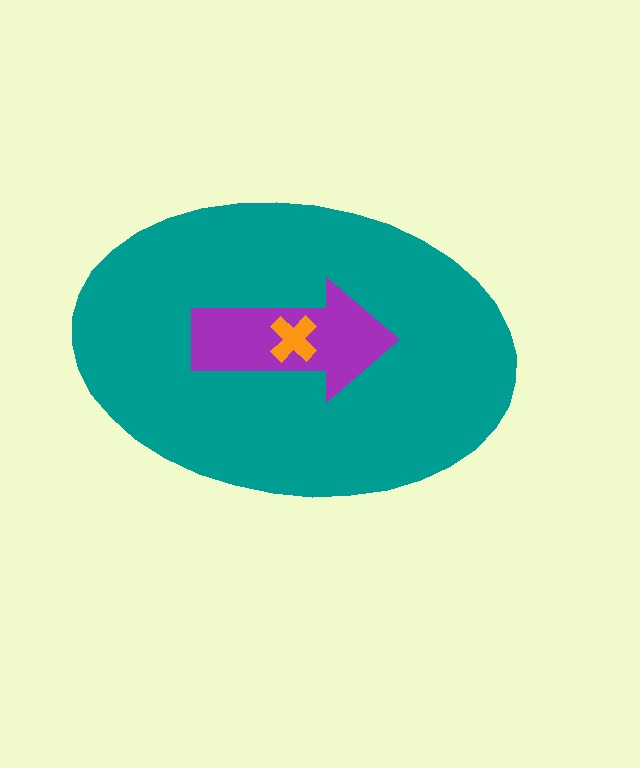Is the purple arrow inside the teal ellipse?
Yes.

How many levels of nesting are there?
3.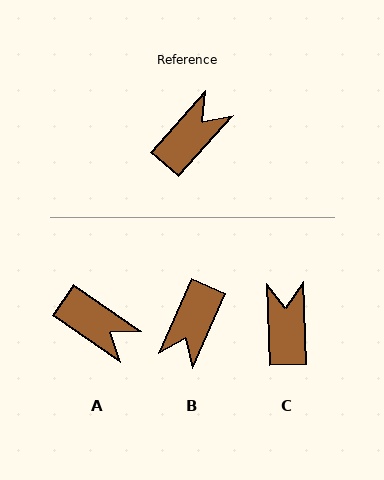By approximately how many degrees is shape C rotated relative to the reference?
Approximately 44 degrees counter-clockwise.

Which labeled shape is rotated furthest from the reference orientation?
B, about 163 degrees away.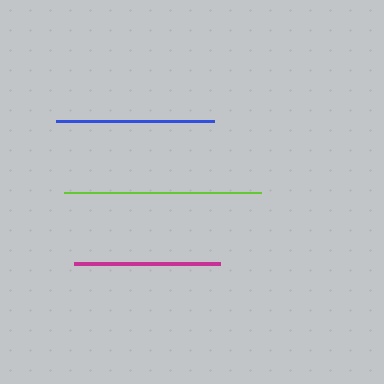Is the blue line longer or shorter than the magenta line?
The blue line is longer than the magenta line.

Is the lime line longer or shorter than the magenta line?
The lime line is longer than the magenta line.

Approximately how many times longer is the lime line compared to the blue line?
The lime line is approximately 1.2 times the length of the blue line.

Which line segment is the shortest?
The magenta line is the shortest at approximately 146 pixels.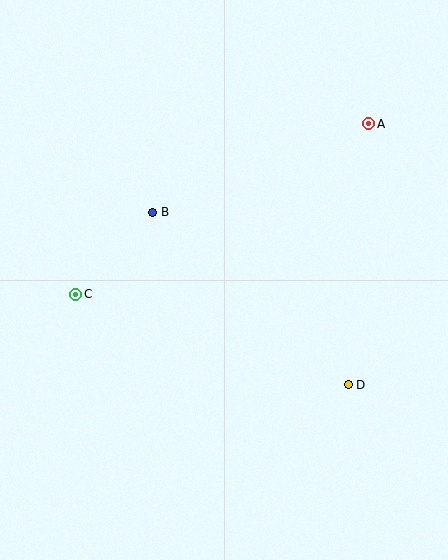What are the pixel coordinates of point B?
Point B is at (153, 212).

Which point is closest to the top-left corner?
Point B is closest to the top-left corner.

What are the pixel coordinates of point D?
Point D is at (348, 385).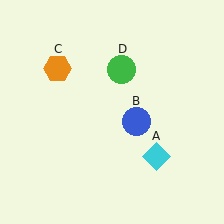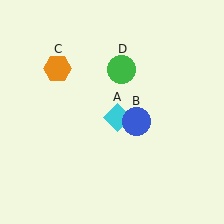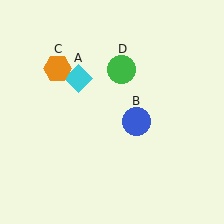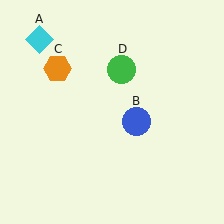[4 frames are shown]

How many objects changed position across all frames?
1 object changed position: cyan diamond (object A).